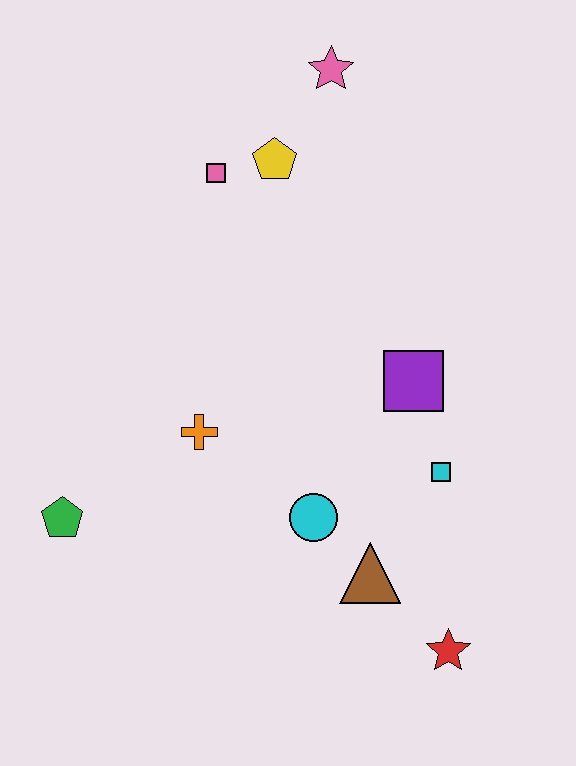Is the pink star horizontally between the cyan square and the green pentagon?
Yes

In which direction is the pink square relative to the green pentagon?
The pink square is above the green pentagon.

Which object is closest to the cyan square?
The purple square is closest to the cyan square.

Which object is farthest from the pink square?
The red star is farthest from the pink square.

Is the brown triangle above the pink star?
No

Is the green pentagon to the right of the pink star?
No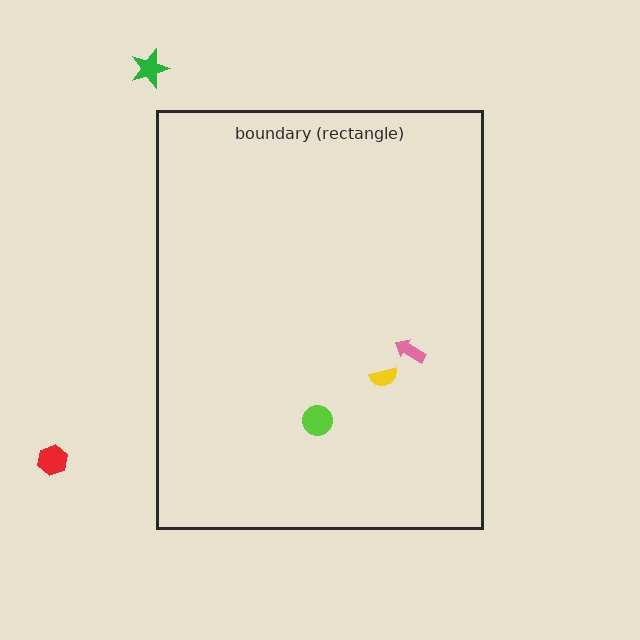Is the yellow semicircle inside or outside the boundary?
Inside.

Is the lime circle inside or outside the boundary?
Inside.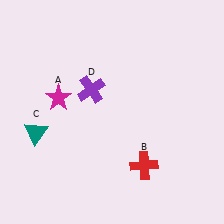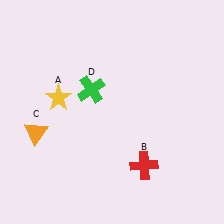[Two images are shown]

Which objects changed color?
A changed from magenta to yellow. C changed from teal to orange. D changed from purple to green.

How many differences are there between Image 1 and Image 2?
There are 3 differences between the two images.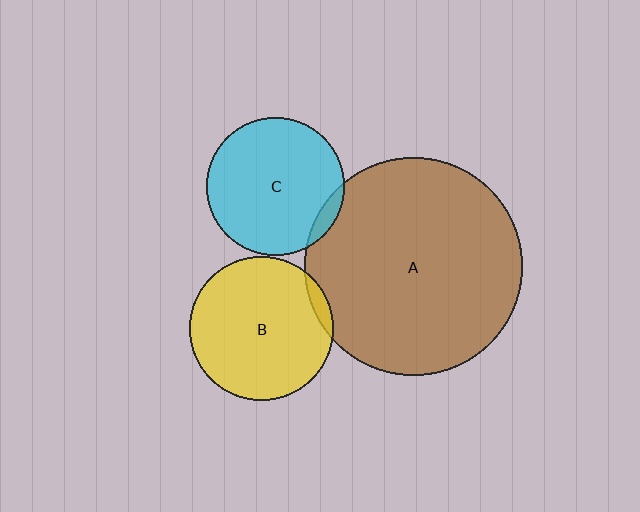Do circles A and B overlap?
Yes.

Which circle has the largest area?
Circle A (brown).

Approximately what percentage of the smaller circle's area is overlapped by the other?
Approximately 5%.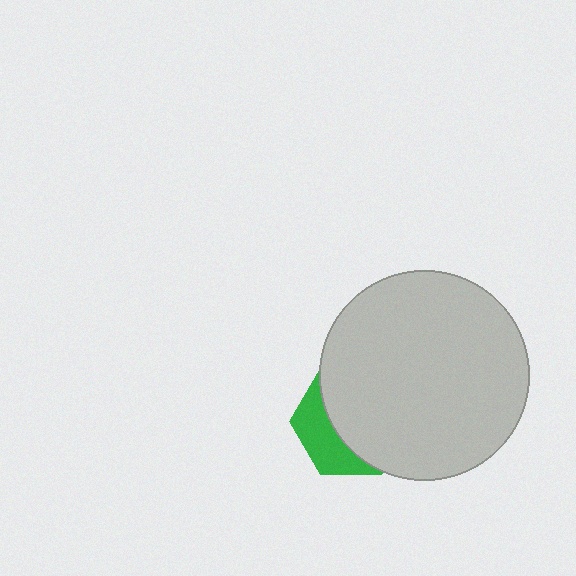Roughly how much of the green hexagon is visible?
A small part of it is visible (roughly 35%).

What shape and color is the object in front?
The object in front is a light gray circle.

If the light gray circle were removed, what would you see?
You would see the complete green hexagon.